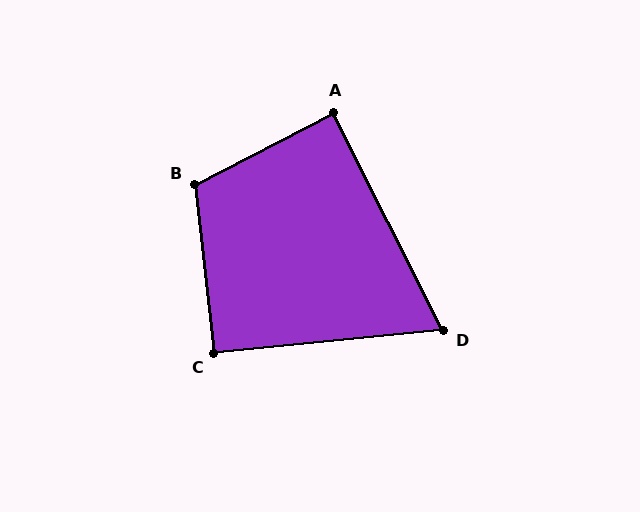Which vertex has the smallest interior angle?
D, at approximately 69 degrees.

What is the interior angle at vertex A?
Approximately 89 degrees (approximately right).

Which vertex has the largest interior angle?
B, at approximately 111 degrees.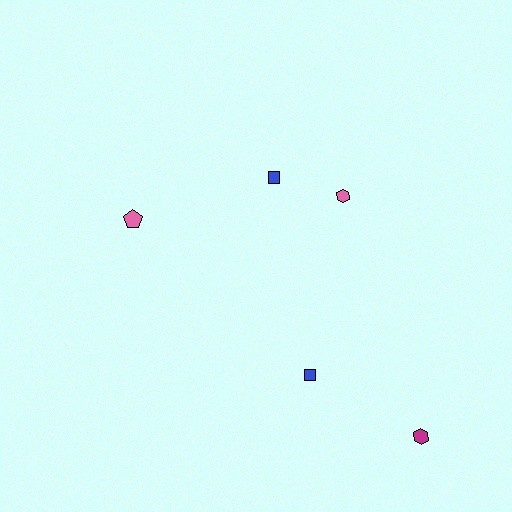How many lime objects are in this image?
There are no lime objects.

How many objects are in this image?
There are 5 objects.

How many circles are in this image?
There are no circles.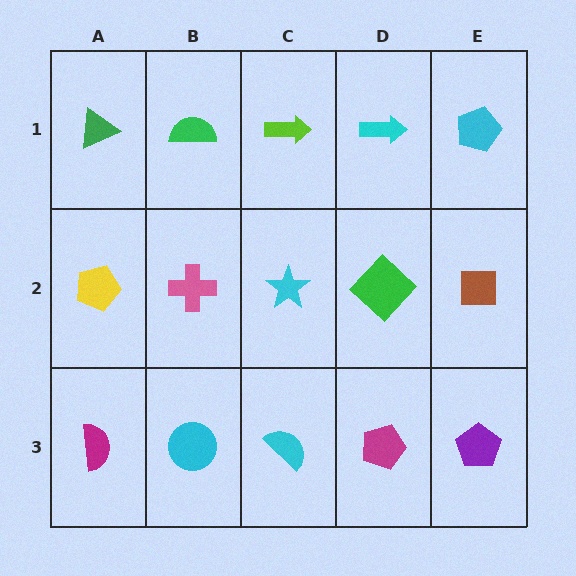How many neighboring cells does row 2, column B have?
4.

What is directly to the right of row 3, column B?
A cyan semicircle.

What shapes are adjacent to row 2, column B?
A green semicircle (row 1, column B), a cyan circle (row 3, column B), a yellow pentagon (row 2, column A), a cyan star (row 2, column C).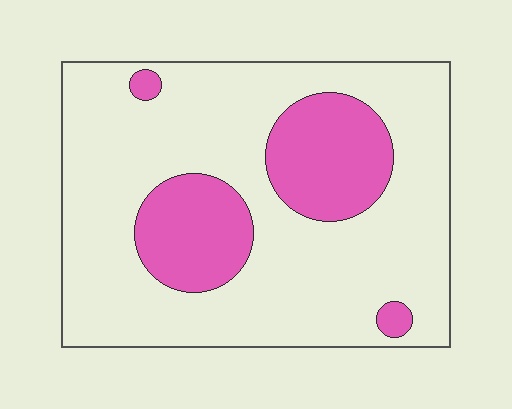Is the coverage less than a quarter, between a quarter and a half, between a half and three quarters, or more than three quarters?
Less than a quarter.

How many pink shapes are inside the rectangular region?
4.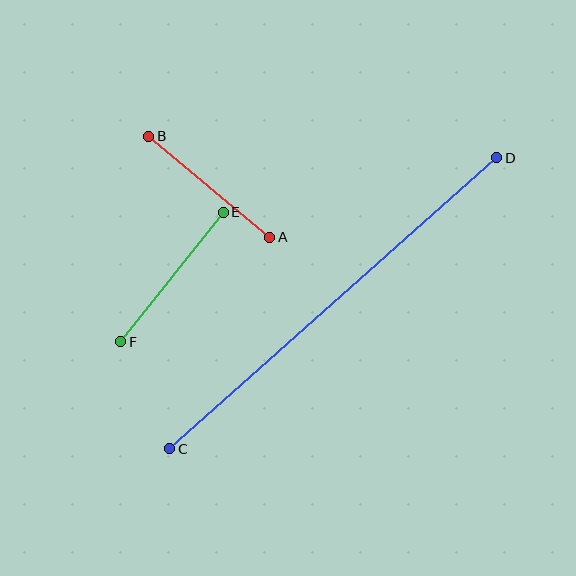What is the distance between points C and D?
The distance is approximately 438 pixels.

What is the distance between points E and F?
The distance is approximately 165 pixels.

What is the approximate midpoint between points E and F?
The midpoint is at approximately (172, 277) pixels.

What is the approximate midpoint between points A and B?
The midpoint is at approximately (209, 187) pixels.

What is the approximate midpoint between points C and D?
The midpoint is at approximately (333, 303) pixels.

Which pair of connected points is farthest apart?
Points C and D are farthest apart.